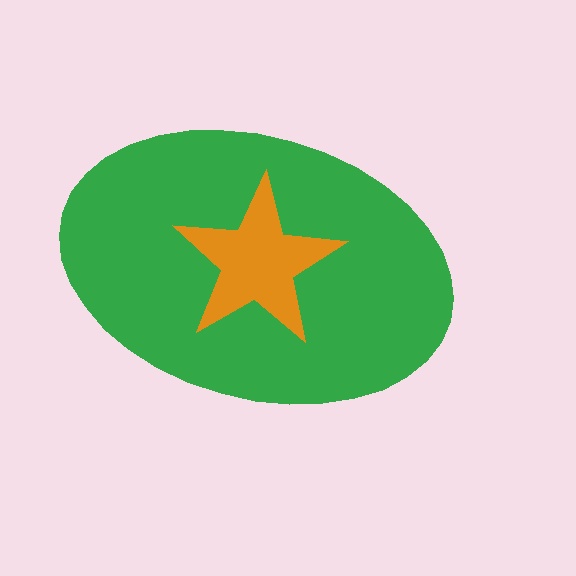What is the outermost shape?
The green ellipse.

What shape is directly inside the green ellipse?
The orange star.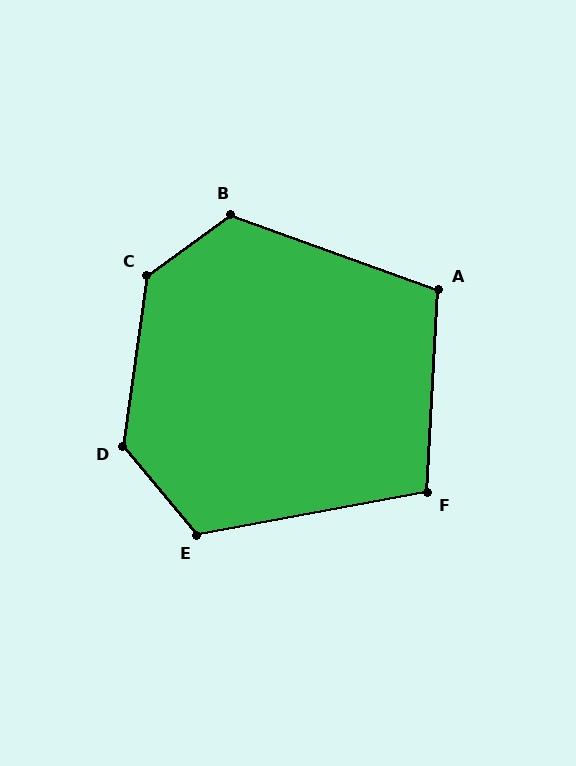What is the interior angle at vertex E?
Approximately 120 degrees (obtuse).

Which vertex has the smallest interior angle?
F, at approximately 104 degrees.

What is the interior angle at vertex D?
Approximately 132 degrees (obtuse).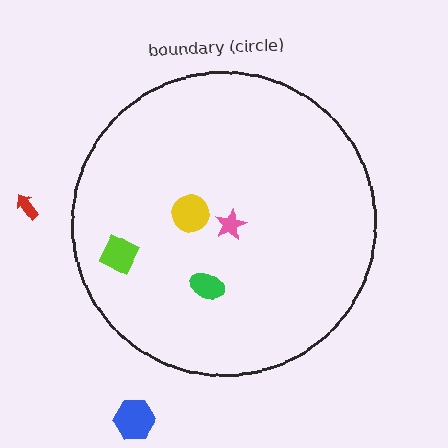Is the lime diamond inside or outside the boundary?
Inside.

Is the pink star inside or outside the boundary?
Inside.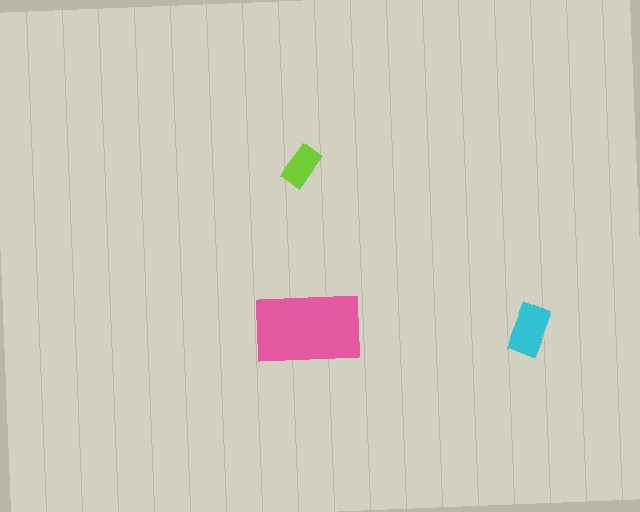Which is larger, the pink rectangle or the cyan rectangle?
The pink one.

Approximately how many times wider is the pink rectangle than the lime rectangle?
About 2.5 times wider.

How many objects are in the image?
There are 3 objects in the image.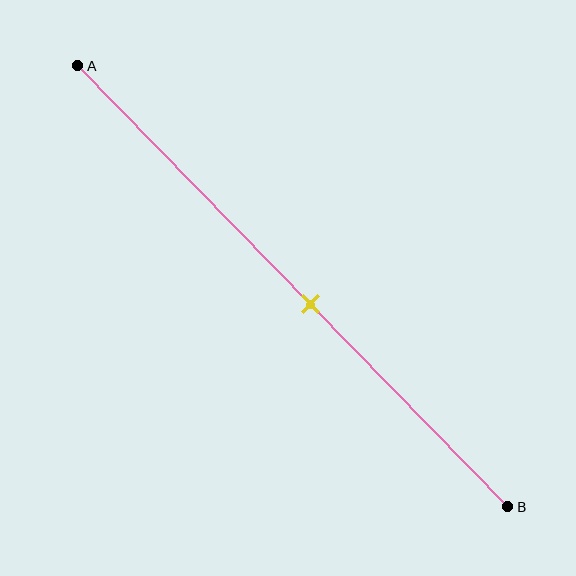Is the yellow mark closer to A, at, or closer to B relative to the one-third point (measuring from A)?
The yellow mark is closer to point B than the one-third point of segment AB.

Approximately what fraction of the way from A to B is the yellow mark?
The yellow mark is approximately 55% of the way from A to B.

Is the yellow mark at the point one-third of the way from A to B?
No, the mark is at about 55% from A, not at the 33% one-third point.